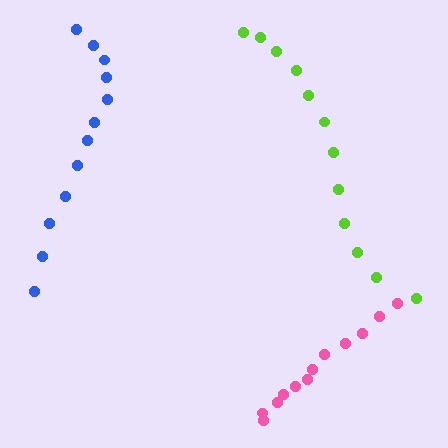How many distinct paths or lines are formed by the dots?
There are 3 distinct paths.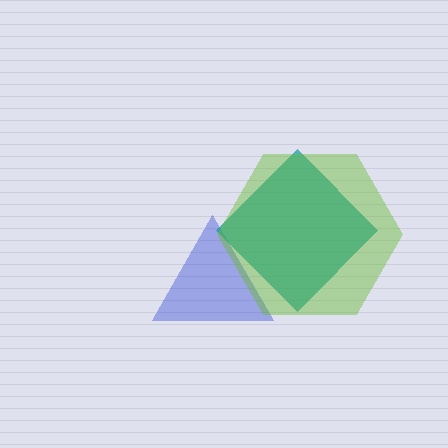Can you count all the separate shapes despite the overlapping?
Yes, there are 3 separate shapes.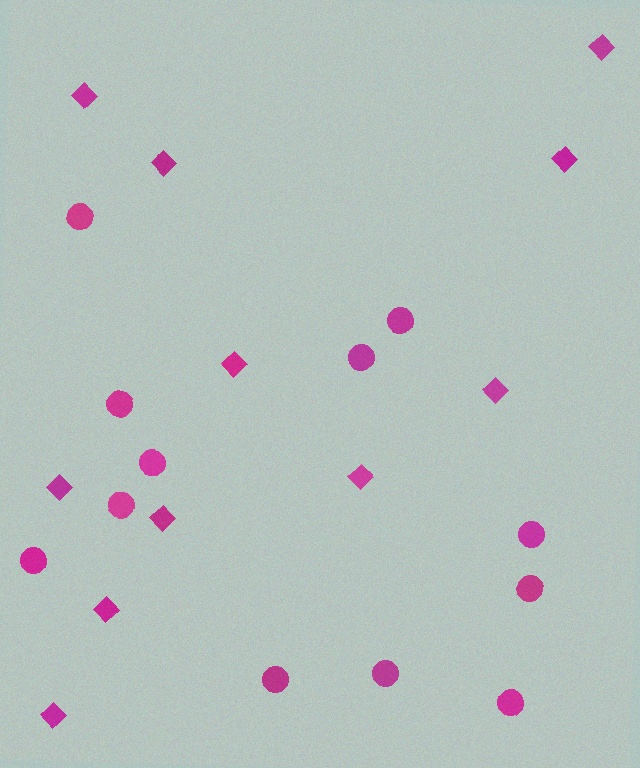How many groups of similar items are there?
There are 2 groups: one group of diamonds (11) and one group of circles (12).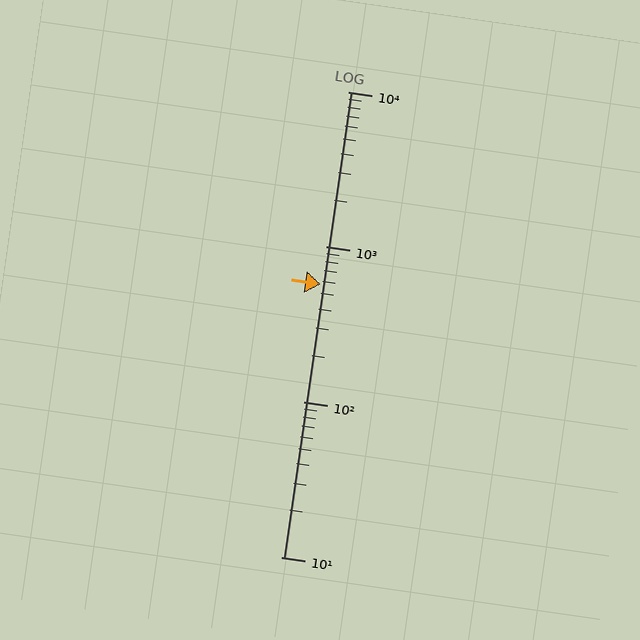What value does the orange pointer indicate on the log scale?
The pointer indicates approximately 570.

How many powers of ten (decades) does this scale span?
The scale spans 3 decades, from 10 to 10000.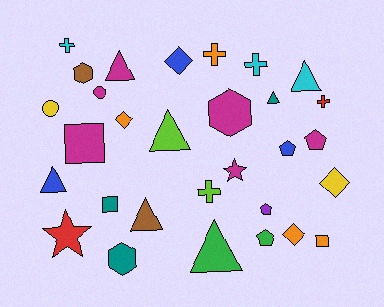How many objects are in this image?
There are 30 objects.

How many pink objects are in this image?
There are no pink objects.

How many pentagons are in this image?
There are 4 pentagons.